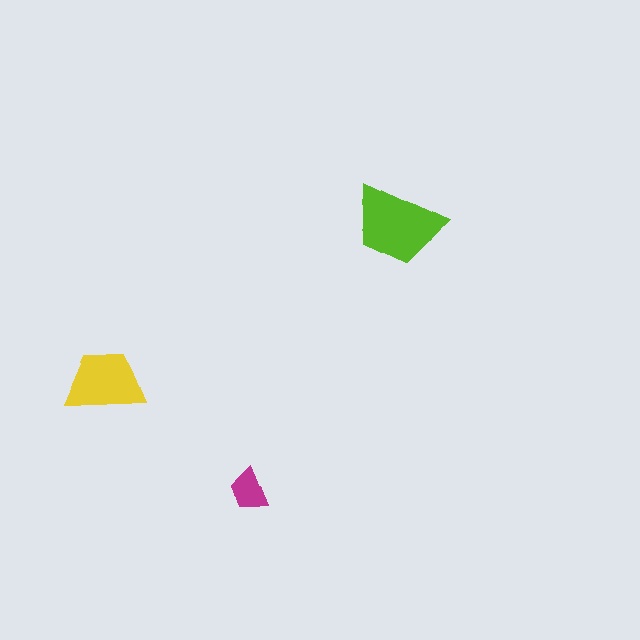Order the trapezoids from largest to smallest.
the lime one, the yellow one, the magenta one.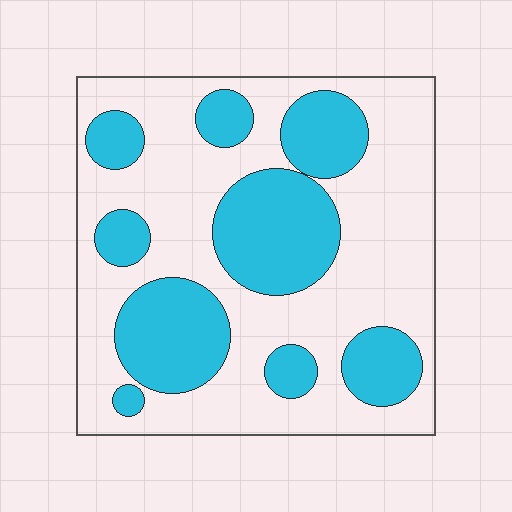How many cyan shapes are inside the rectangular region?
9.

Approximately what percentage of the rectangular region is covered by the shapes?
Approximately 35%.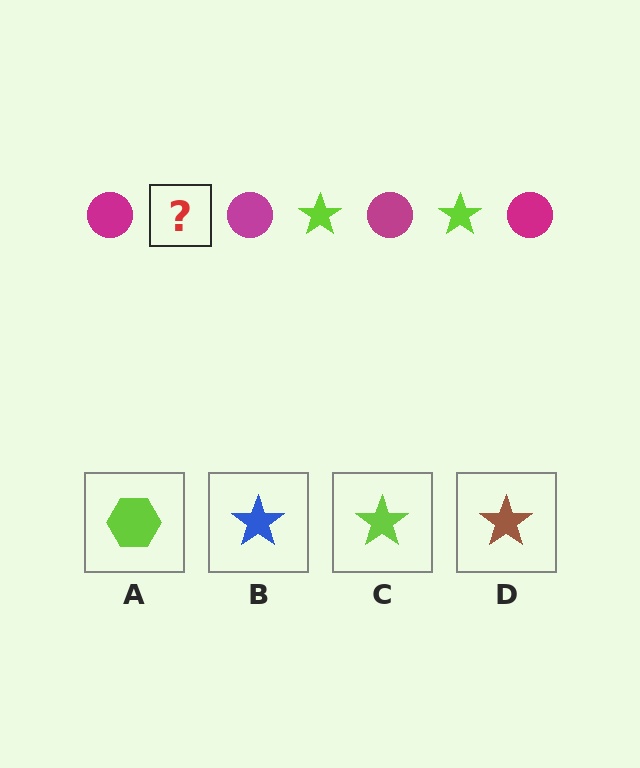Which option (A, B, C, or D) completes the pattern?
C.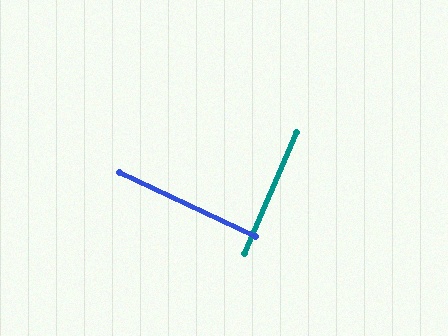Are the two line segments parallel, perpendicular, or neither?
Perpendicular — they meet at approximately 88°.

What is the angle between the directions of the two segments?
Approximately 88 degrees.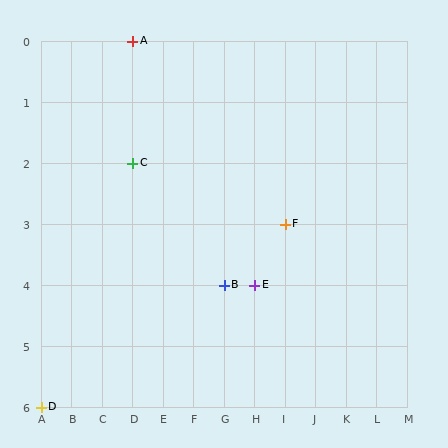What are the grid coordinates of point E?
Point E is at grid coordinates (H, 4).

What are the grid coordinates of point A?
Point A is at grid coordinates (D, 0).